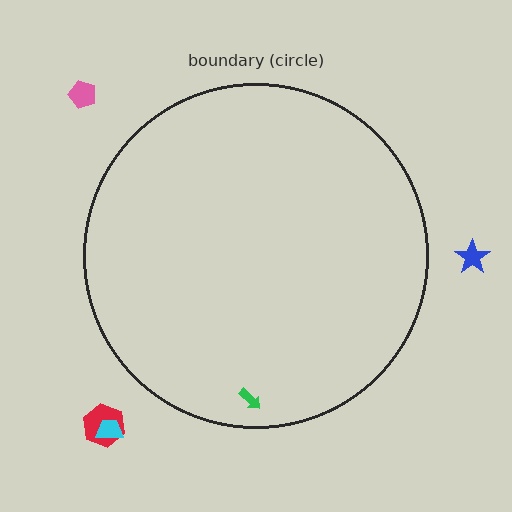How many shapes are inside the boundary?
1 inside, 4 outside.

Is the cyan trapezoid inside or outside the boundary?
Outside.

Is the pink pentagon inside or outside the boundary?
Outside.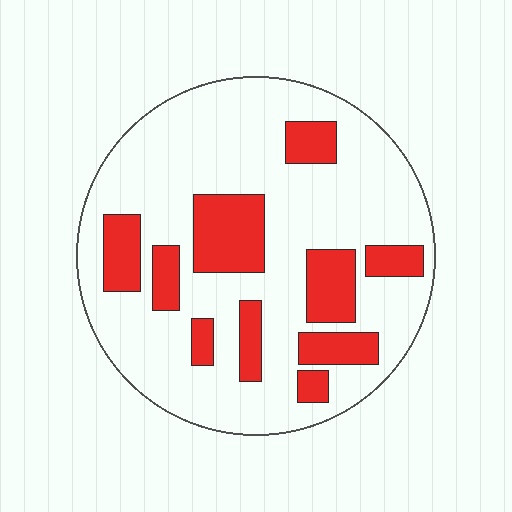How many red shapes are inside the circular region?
10.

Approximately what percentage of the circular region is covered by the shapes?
Approximately 25%.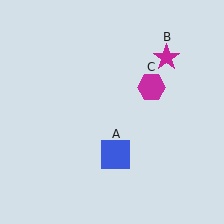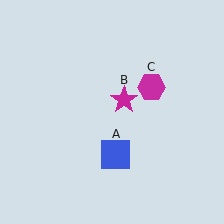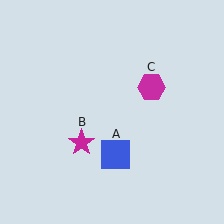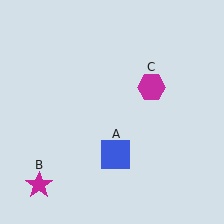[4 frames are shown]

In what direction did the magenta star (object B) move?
The magenta star (object B) moved down and to the left.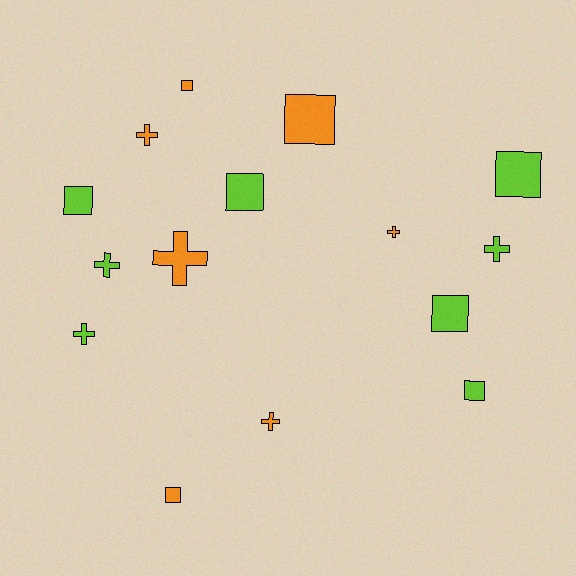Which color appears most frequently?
Lime, with 8 objects.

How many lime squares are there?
There are 5 lime squares.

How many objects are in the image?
There are 15 objects.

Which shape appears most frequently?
Square, with 8 objects.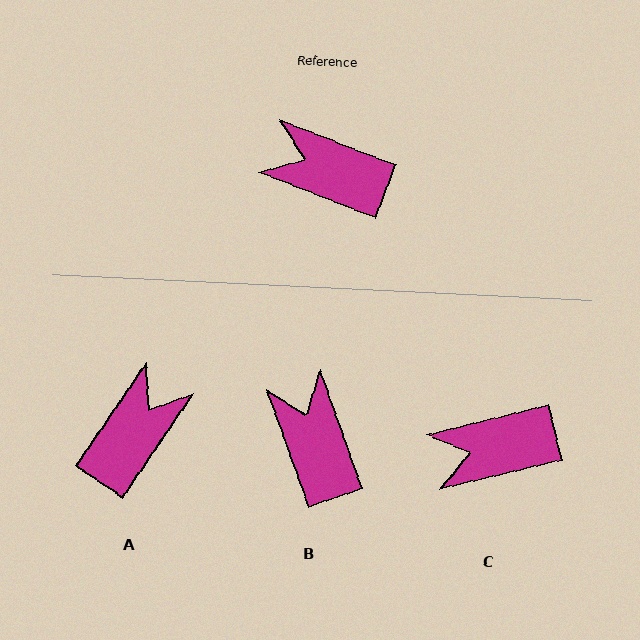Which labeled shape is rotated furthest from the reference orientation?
A, about 103 degrees away.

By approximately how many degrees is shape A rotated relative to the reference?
Approximately 103 degrees clockwise.